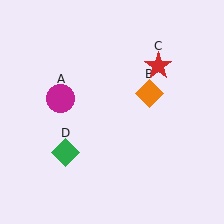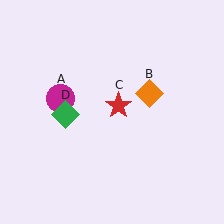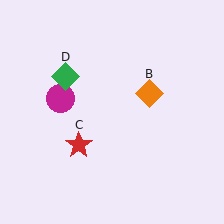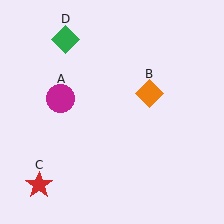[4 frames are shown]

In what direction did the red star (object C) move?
The red star (object C) moved down and to the left.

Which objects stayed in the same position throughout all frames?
Magenta circle (object A) and orange diamond (object B) remained stationary.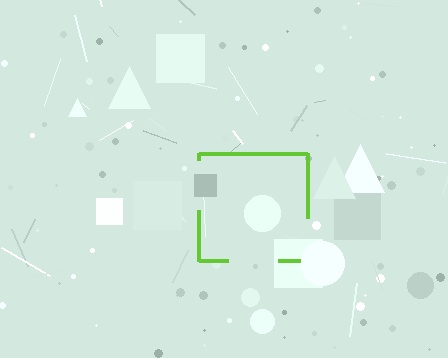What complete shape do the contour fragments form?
The contour fragments form a square.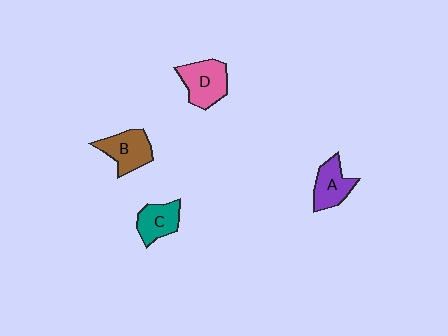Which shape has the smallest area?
Shape C (teal).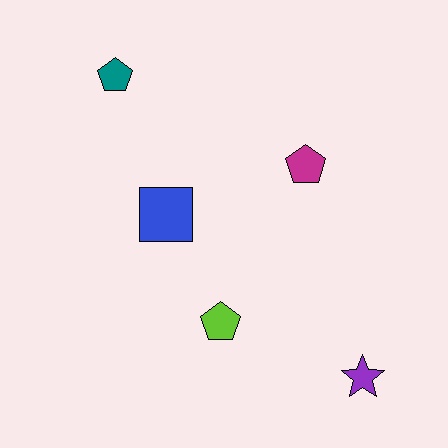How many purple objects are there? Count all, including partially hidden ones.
There is 1 purple object.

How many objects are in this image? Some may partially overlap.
There are 5 objects.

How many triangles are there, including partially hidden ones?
There are no triangles.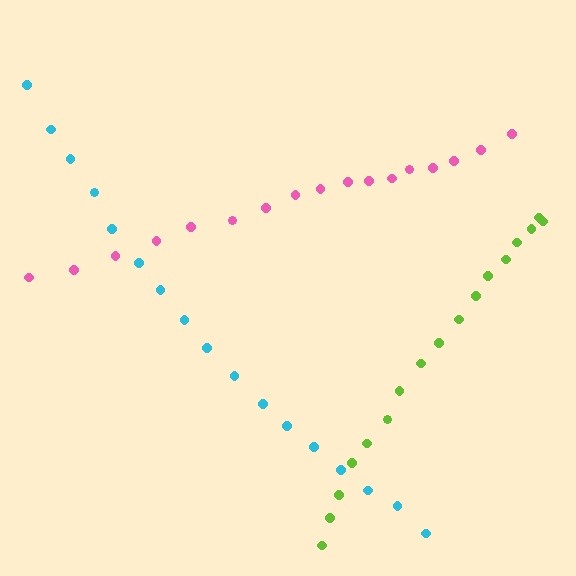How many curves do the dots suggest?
There are 3 distinct paths.